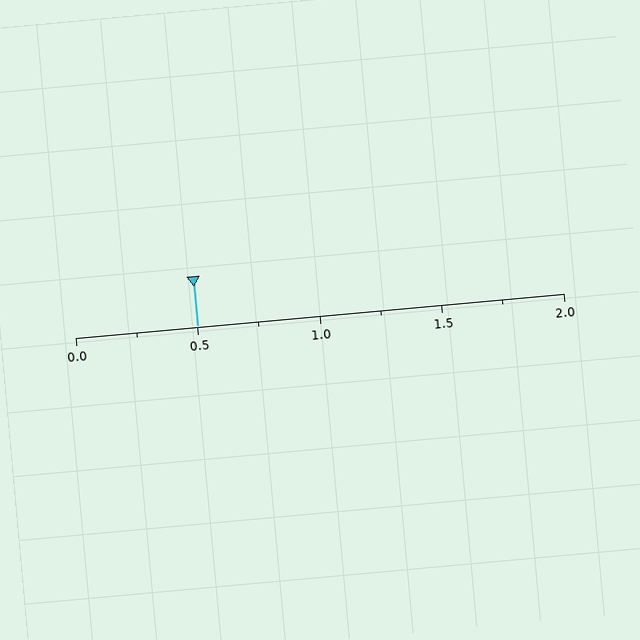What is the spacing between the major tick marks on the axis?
The major ticks are spaced 0.5 apart.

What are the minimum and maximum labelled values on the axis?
The axis runs from 0.0 to 2.0.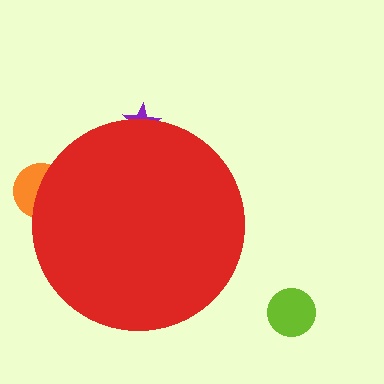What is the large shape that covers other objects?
A red circle.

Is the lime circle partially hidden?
No, the lime circle is fully visible.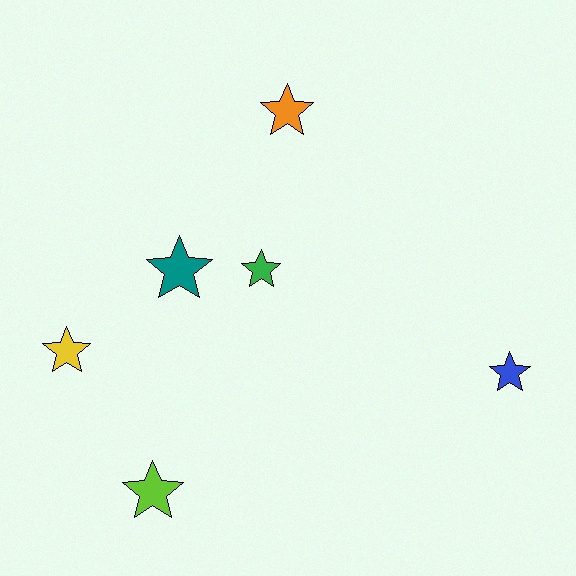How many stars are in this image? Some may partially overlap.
There are 6 stars.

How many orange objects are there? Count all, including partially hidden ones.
There is 1 orange object.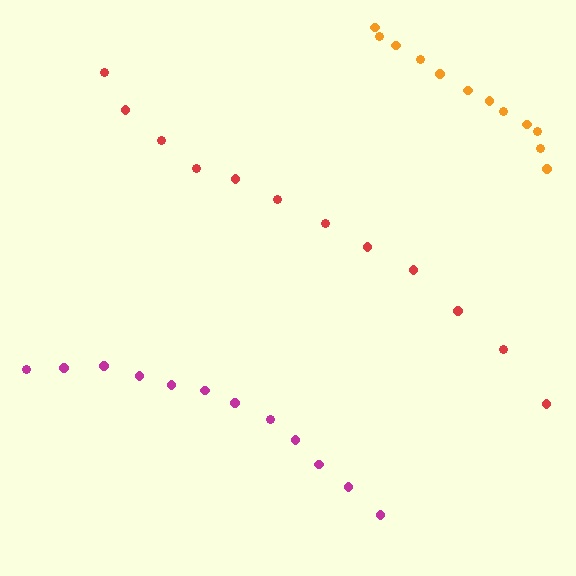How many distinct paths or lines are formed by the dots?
There are 3 distinct paths.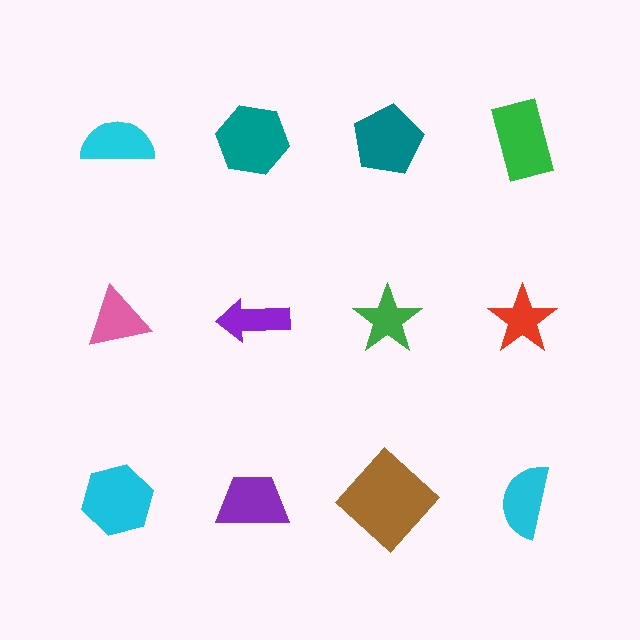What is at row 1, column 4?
A green rectangle.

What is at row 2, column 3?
A green star.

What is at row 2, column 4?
A red star.